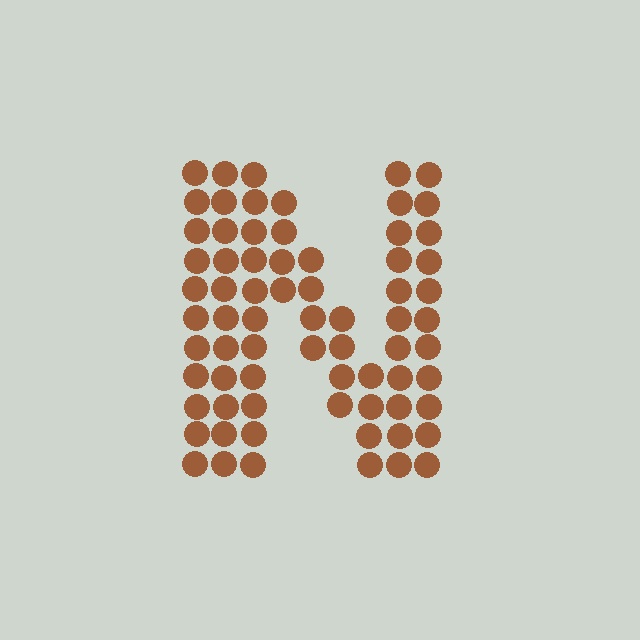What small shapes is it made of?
It is made of small circles.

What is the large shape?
The large shape is the letter N.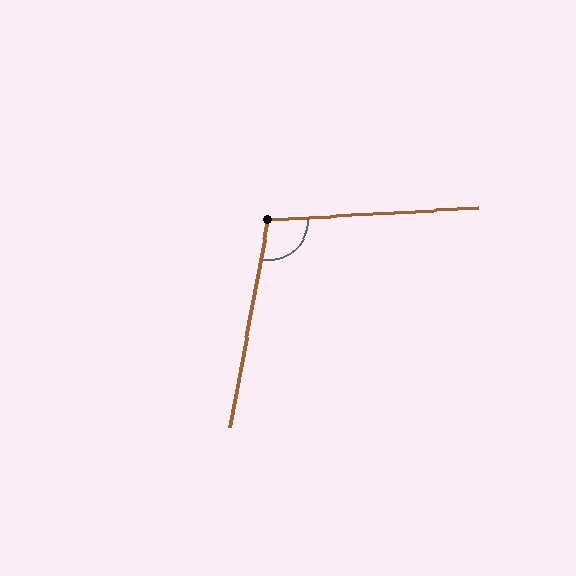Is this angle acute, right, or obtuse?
It is obtuse.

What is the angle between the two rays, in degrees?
Approximately 104 degrees.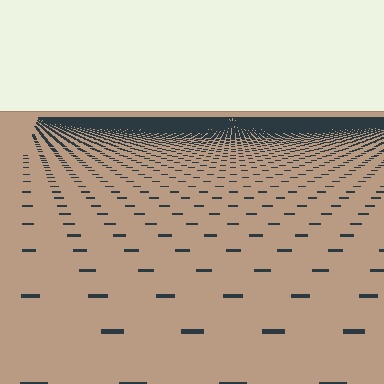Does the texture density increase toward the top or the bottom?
Density increases toward the top.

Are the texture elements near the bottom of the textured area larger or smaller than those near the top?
Larger. Near the bottom, elements are closer to the viewer and appear at a bigger on-screen size.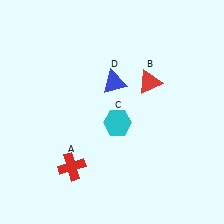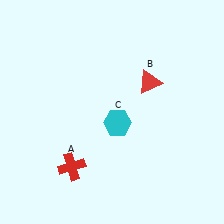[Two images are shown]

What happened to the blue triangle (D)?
The blue triangle (D) was removed in Image 2. It was in the top-right area of Image 1.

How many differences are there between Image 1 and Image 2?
There is 1 difference between the two images.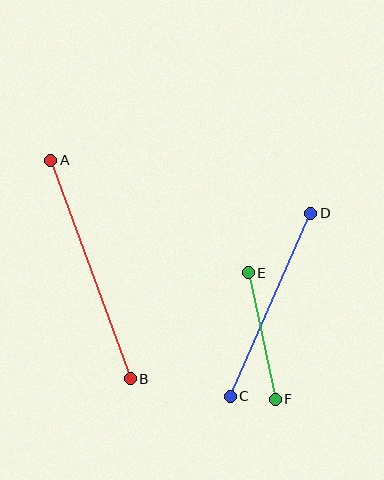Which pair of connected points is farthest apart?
Points A and B are farthest apart.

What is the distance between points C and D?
The distance is approximately 200 pixels.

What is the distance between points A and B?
The distance is approximately 232 pixels.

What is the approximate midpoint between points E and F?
The midpoint is at approximately (262, 336) pixels.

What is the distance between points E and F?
The distance is approximately 129 pixels.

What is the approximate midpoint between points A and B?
The midpoint is at approximately (91, 270) pixels.